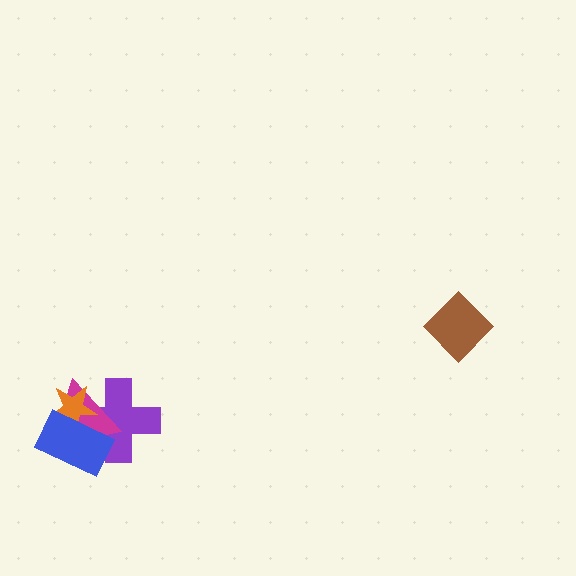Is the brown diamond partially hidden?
No, no other shape covers it.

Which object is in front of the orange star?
The blue rectangle is in front of the orange star.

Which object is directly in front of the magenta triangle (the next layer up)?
The orange star is directly in front of the magenta triangle.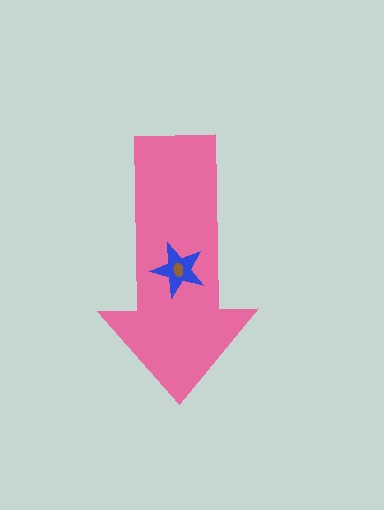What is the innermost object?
The brown ellipse.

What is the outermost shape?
The pink arrow.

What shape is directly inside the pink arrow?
The blue star.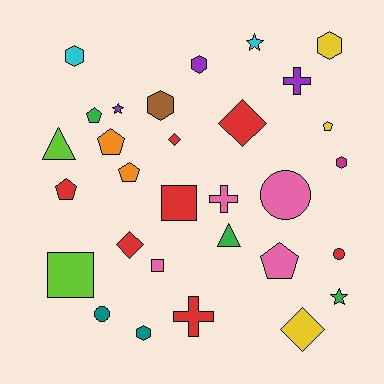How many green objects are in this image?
There are 3 green objects.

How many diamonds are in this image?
There are 4 diamonds.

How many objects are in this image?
There are 30 objects.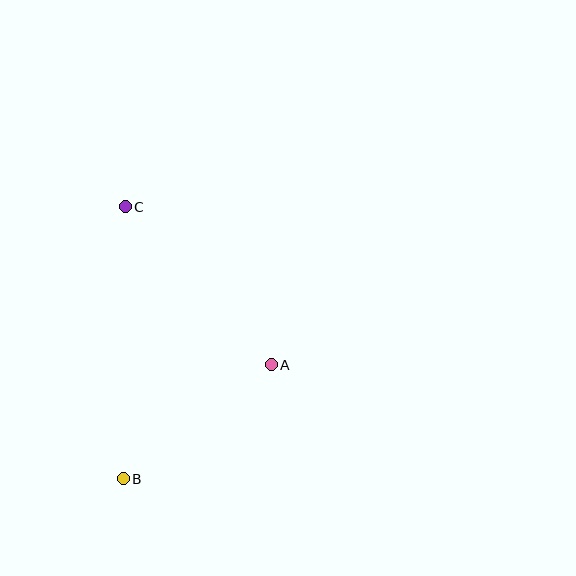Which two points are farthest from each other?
Points B and C are farthest from each other.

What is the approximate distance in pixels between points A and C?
The distance between A and C is approximately 215 pixels.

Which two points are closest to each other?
Points A and B are closest to each other.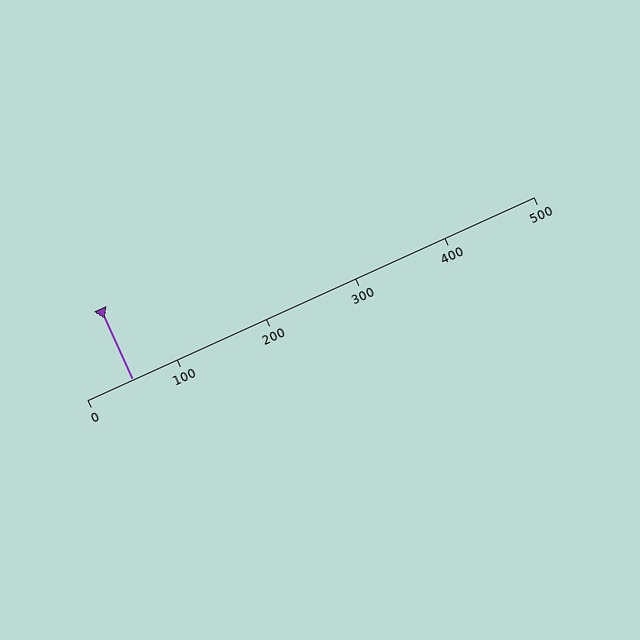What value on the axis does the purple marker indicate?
The marker indicates approximately 50.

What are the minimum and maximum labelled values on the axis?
The axis runs from 0 to 500.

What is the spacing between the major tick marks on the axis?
The major ticks are spaced 100 apart.